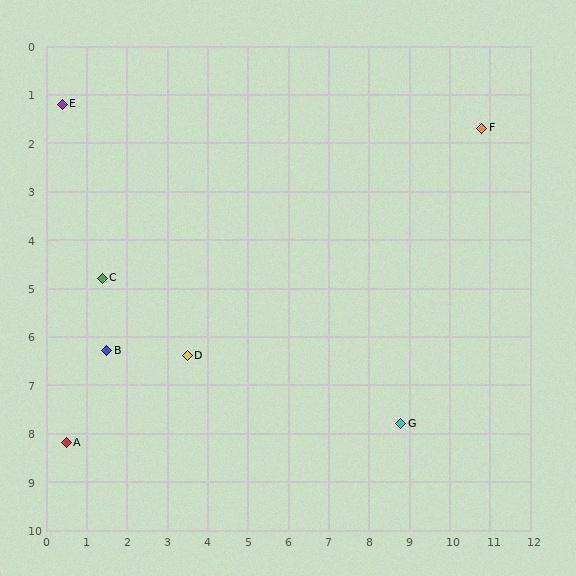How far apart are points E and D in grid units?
Points E and D are about 6.1 grid units apart.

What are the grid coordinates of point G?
Point G is at approximately (8.8, 7.8).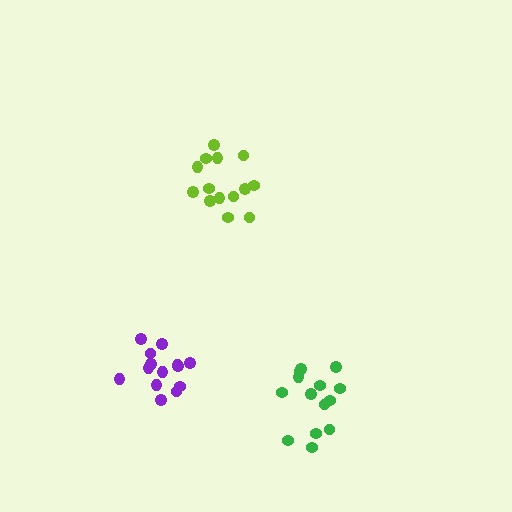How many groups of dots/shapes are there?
There are 3 groups.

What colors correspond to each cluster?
The clusters are colored: lime, purple, green.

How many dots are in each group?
Group 1: 14 dots, Group 2: 15 dots, Group 3: 14 dots (43 total).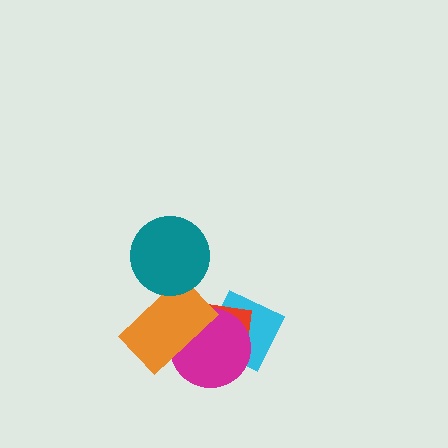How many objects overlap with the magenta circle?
3 objects overlap with the magenta circle.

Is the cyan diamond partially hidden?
Yes, it is partially covered by another shape.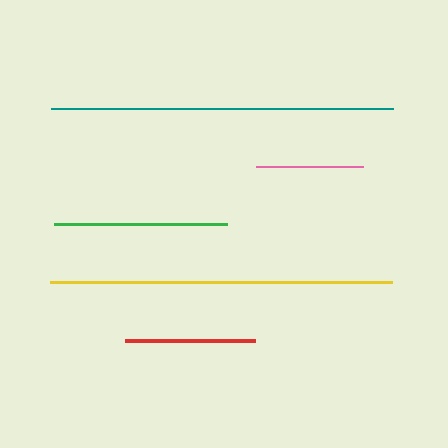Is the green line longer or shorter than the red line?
The green line is longer than the red line.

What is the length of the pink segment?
The pink segment is approximately 107 pixels long.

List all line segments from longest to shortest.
From longest to shortest: yellow, teal, green, red, pink.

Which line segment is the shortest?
The pink line is the shortest at approximately 107 pixels.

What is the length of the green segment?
The green segment is approximately 174 pixels long.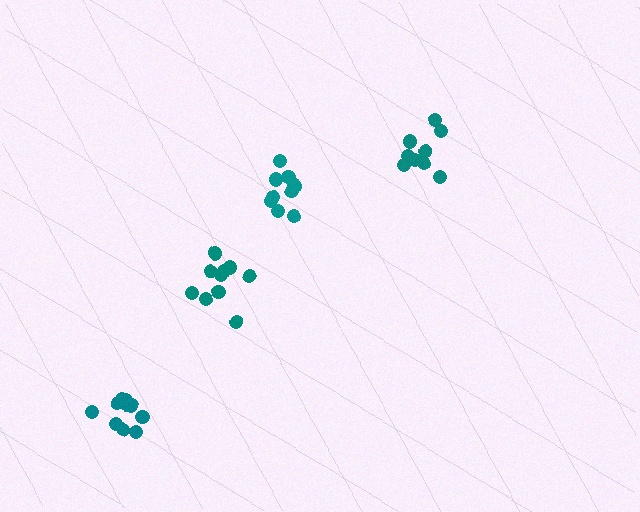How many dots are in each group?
Group 1: 9 dots, Group 2: 9 dots, Group 3: 10 dots, Group 4: 10 dots (38 total).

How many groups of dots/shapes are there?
There are 4 groups.